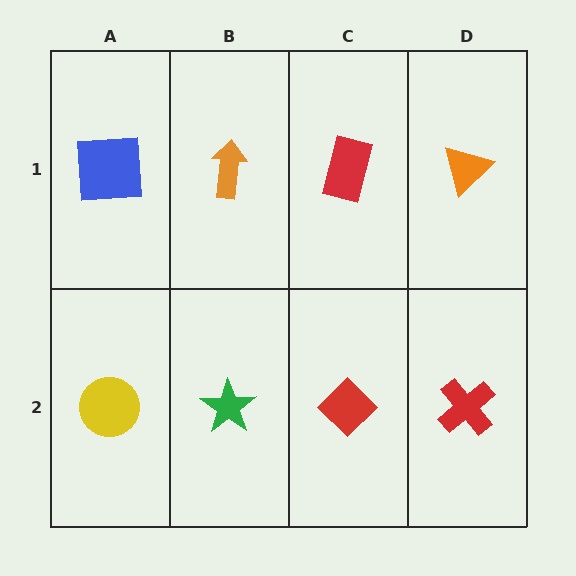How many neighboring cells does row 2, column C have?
3.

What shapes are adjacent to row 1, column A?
A yellow circle (row 2, column A), an orange arrow (row 1, column B).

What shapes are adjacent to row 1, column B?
A green star (row 2, column B), a blue square (row 1, column A), a red rectangle (row 1, column C).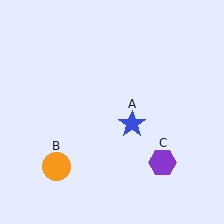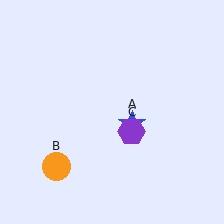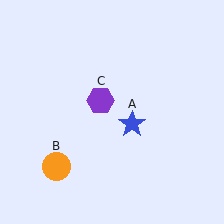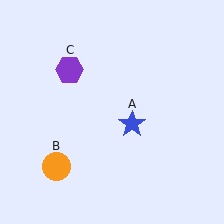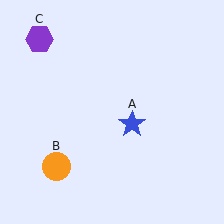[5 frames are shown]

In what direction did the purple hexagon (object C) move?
The purple hexagon (object C) moved up and to the left.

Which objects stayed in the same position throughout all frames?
Blue star (object A) and orange circle (object B) remained stationary.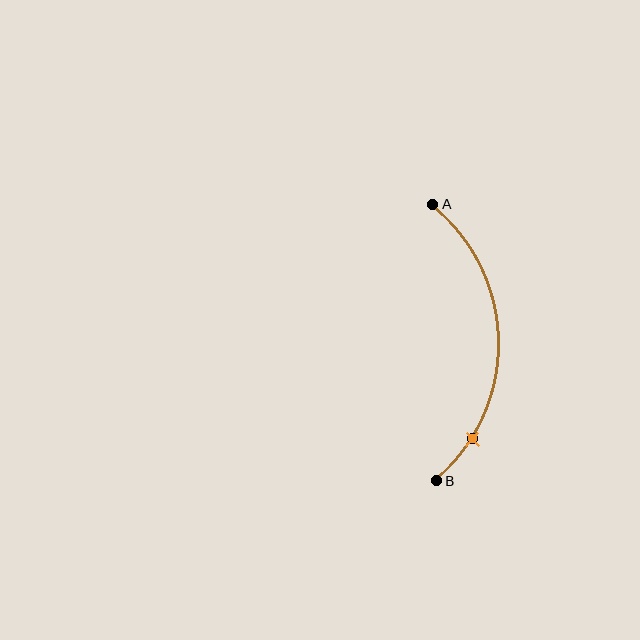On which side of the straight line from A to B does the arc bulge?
The arc bulges to the right of the straight line connecting A and B.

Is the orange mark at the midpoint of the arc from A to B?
No. The orange mark lies on the arc but is closer to endpoint B. The arc midpoint would be at the point on the curve equidistant along the arc from both A and B.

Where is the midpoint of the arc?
The arc midpoint is the point on the curve farthest from the straight line joining A and B. It sits to the right of that line.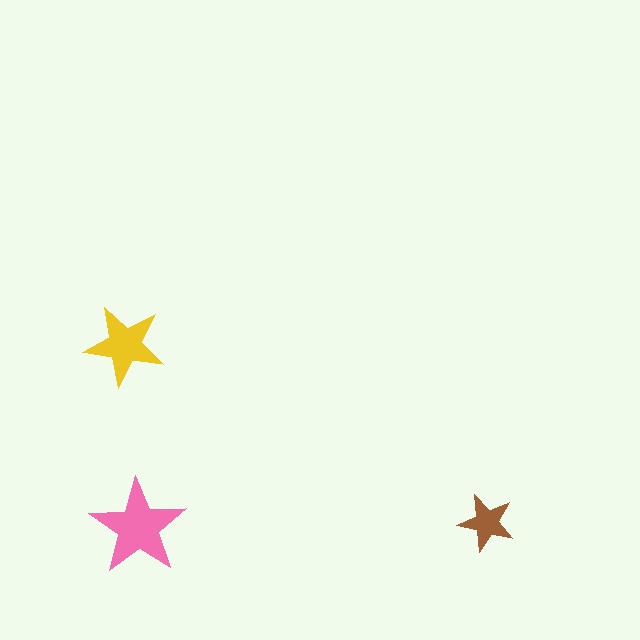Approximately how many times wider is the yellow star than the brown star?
About 1.5 times wider.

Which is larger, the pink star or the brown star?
The pink one.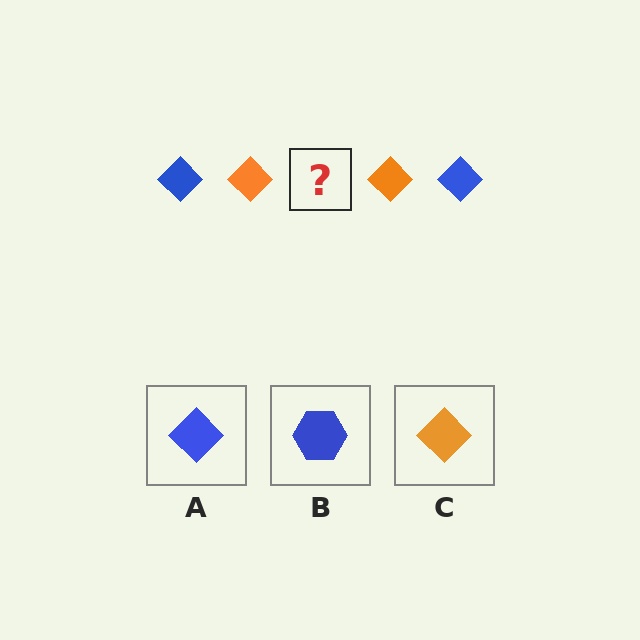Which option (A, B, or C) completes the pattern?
A.